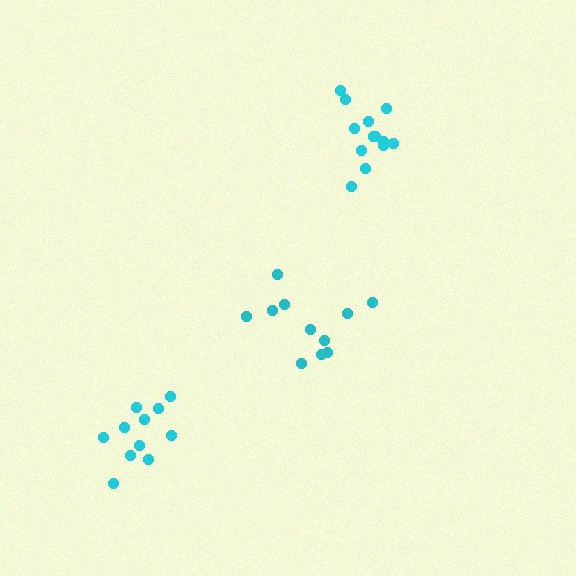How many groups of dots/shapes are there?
There are 3 groups.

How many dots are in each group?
Group 1: 11 dots, Group 2: 13 dots, Group 3: 11 dots (35 total).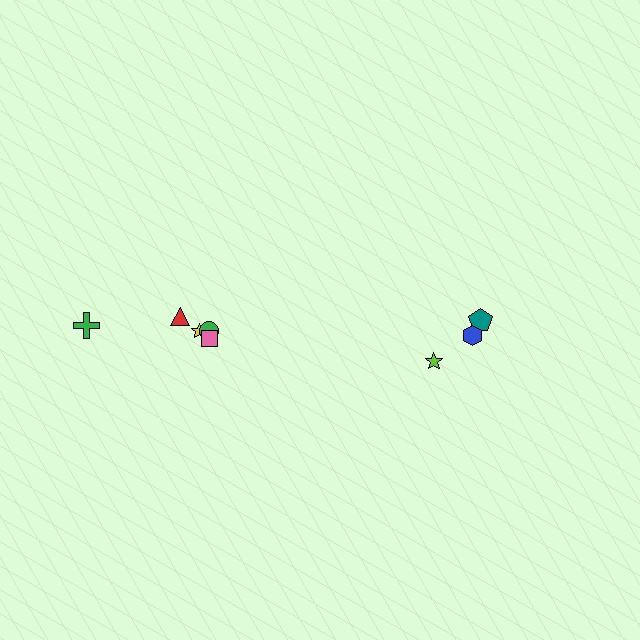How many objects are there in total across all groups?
There are 8 objects.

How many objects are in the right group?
There are 3 objects.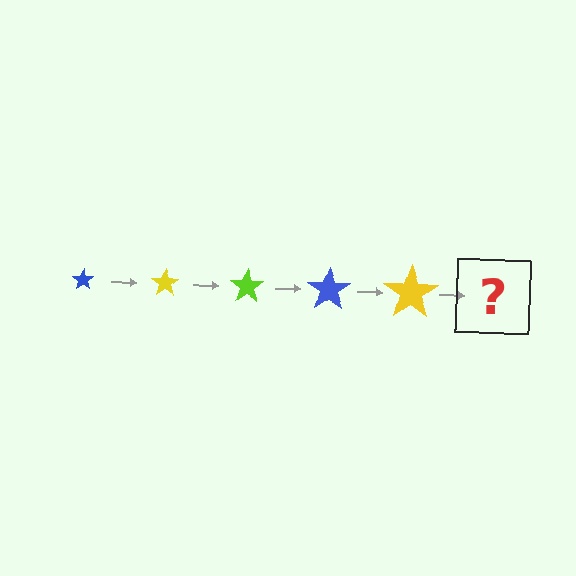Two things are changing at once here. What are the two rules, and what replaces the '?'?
The two rules are that the star grows larger each step and the color cycles through blue, yellow, and lime. The '?' should be a lime star, larger than the previous one.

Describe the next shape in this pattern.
It should be a lime star, larger than the previous one.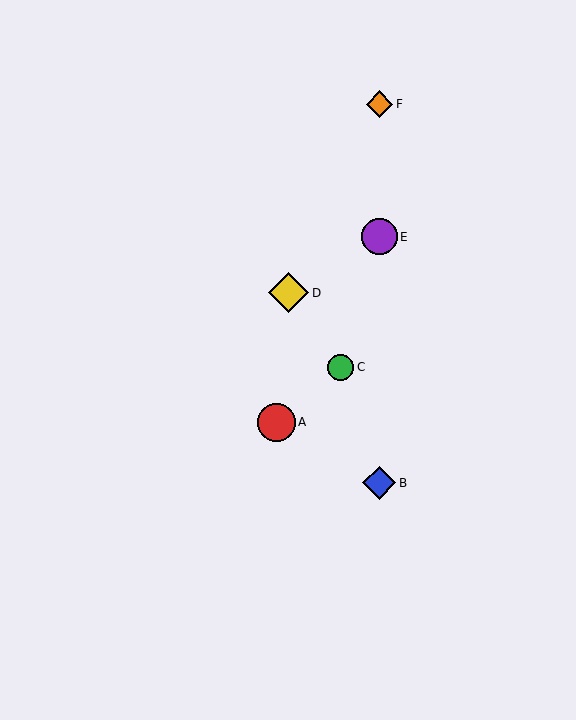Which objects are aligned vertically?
Objects B, E, F are aligned vertically.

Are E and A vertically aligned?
No, E is at x≈379 and A is at x≈276.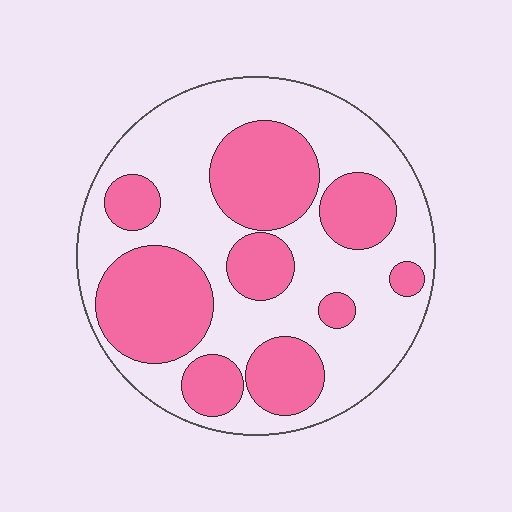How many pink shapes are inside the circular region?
9.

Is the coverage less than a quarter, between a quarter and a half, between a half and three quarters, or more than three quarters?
Between a quarter and a half.